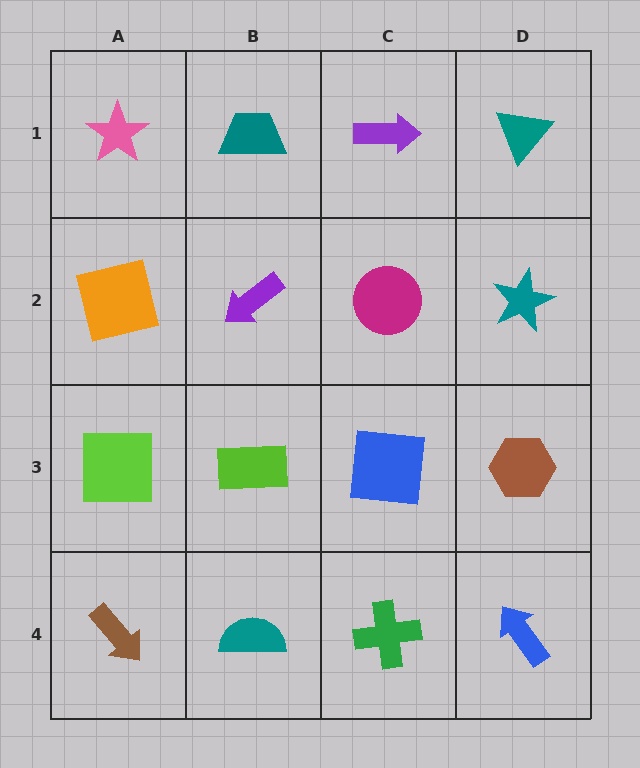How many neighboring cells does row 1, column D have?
2.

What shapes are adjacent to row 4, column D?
A brown hexagon (row 3, column D), a green cross (row 4, column C).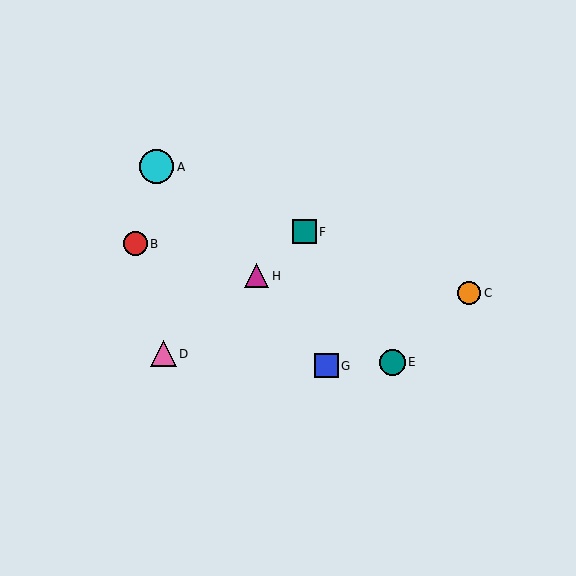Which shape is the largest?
The cyan circle (labeled A) is the largest.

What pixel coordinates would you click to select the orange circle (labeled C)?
Click at (469, 293) to select the orange circle C.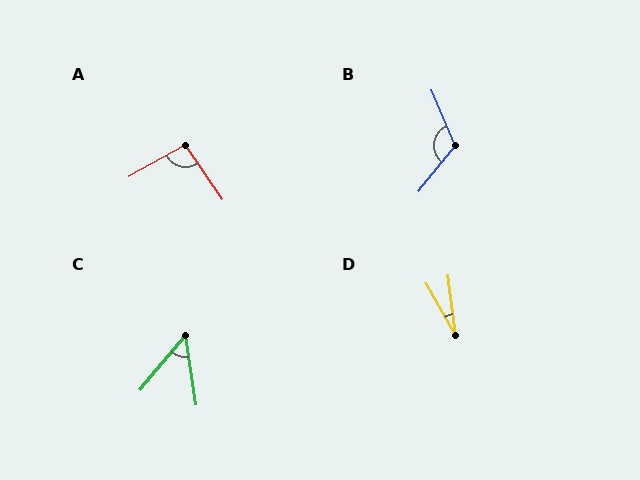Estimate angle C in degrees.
Approximately 49 degrees.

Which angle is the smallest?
D, at approximately 22 degrees.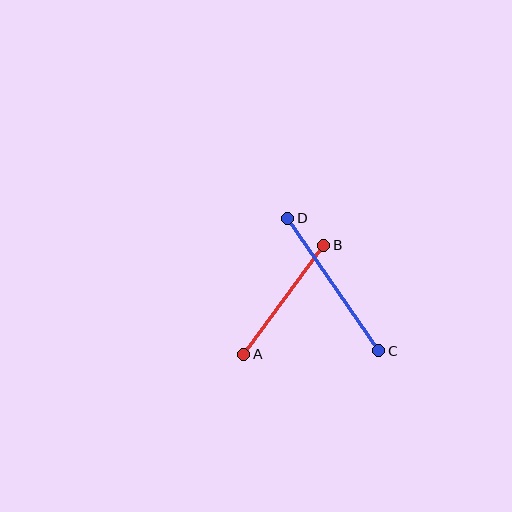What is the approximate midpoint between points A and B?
The midpoint is at approximately (284, 300) pixels.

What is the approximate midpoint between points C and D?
The midpoint is at approximately (333, 284) pixels.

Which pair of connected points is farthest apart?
Points C and D are farthest apart.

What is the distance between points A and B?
The distance is approximately 135 pixels.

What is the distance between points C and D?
The distance is approximately 161 pixels.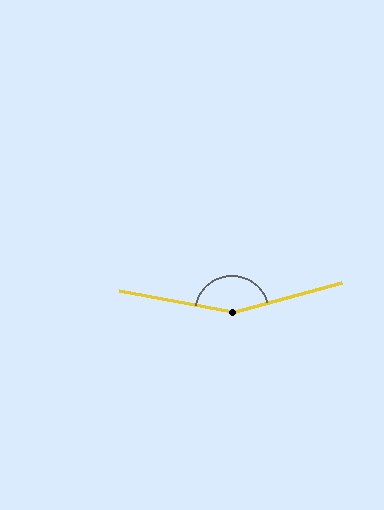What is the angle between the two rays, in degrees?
Approximately 154 degrees.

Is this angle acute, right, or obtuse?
It is obtuse.